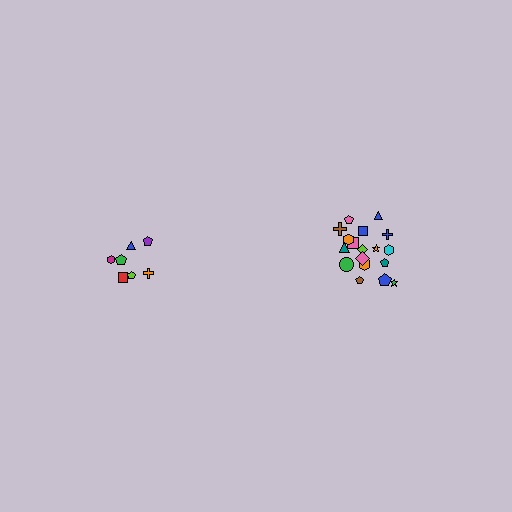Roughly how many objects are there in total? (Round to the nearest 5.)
Roughly 25 objects in total.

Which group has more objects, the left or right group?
The right group.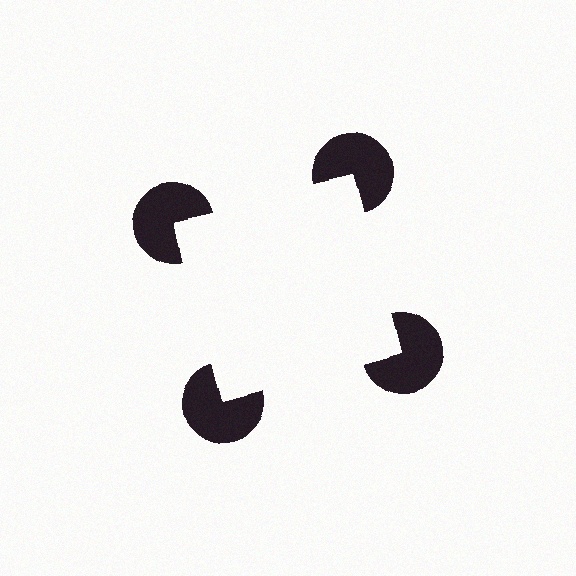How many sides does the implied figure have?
4 sides.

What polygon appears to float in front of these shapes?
An illusory square — its edges are inferred from the aligned wedge cuts in the pac-man discs, not physically drawn.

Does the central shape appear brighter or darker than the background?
It typically appears slightly brighter than the background, even though no actual brightness change is drawn.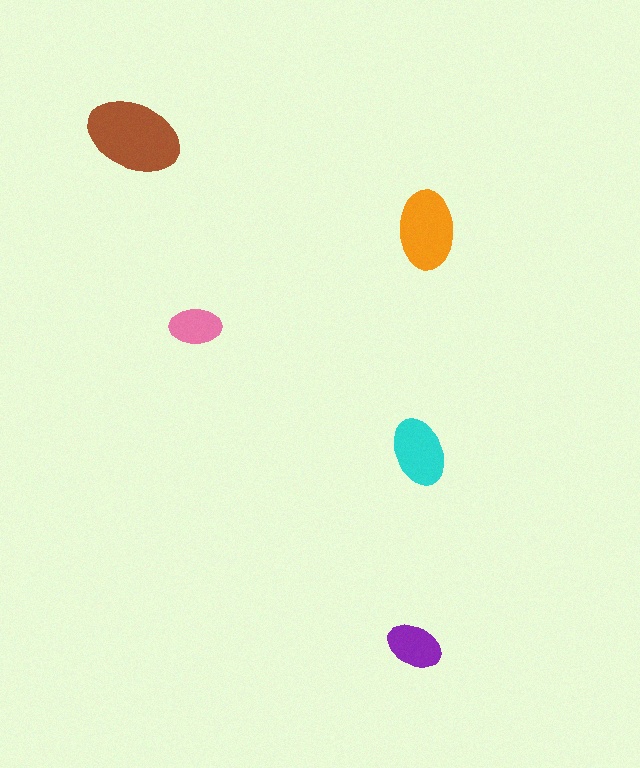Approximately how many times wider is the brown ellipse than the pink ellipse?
About 2 times wider.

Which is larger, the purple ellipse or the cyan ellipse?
The cyan one.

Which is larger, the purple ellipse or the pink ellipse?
The purple one.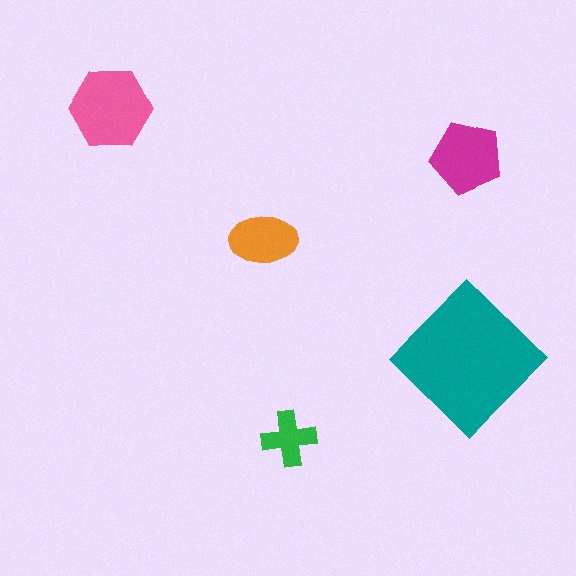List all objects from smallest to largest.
The green cross, the orange ellipse, the magenta pentagon, the pink hexagon, the teal diamond.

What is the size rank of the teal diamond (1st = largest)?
1st.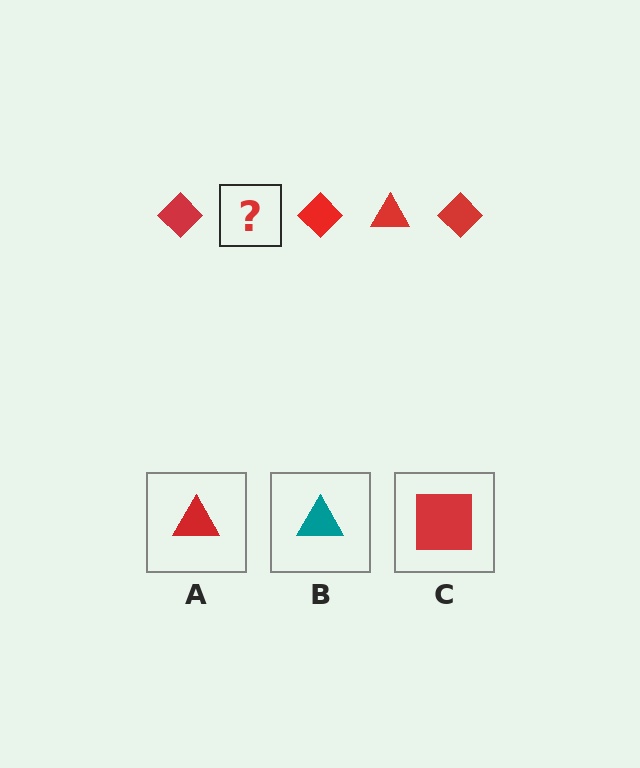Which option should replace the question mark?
Option A.